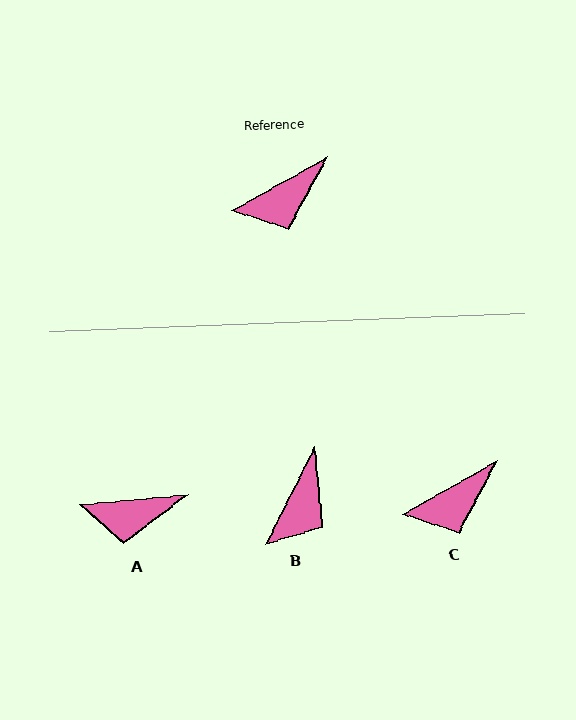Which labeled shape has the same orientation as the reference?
C.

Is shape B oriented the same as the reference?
No, it is off by about 34 degrees.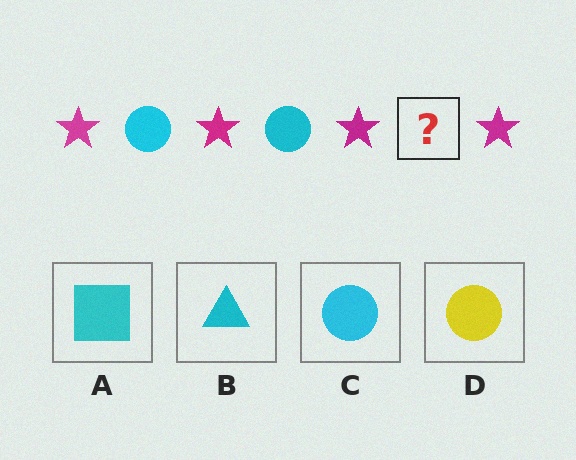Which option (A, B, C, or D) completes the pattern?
C.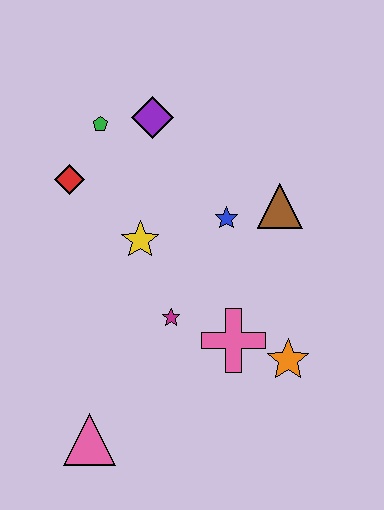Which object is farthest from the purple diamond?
The pink triangle is farthest from the purple diamond.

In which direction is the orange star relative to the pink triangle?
The orange star is to the right of the pink triangle.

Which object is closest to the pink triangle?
The magenta star is closest to the pink triangle.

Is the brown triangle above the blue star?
Yes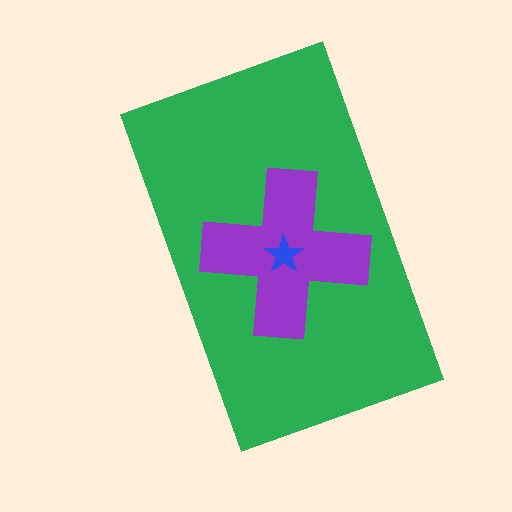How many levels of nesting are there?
3.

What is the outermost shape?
The green rectangle.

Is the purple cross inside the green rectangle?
Yes.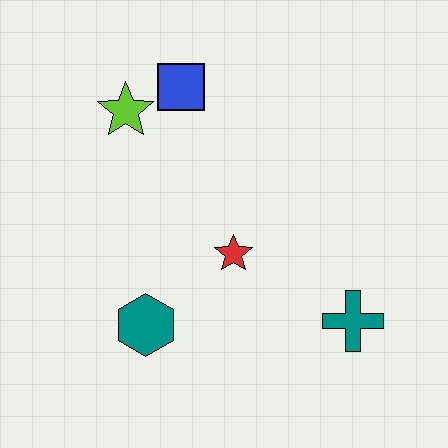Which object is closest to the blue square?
The lime star is closest to the blue square.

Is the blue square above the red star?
Yes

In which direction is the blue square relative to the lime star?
The blue square is to the right of the lime star.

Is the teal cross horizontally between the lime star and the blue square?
No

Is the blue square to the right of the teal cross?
No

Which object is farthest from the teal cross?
The lime star is farthest from the teal cross.